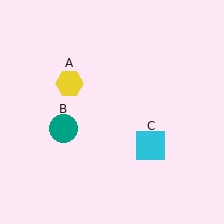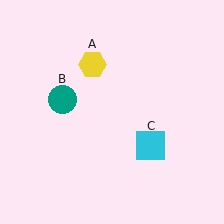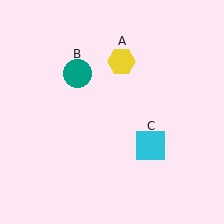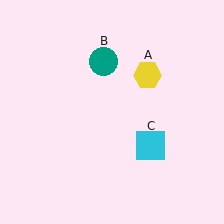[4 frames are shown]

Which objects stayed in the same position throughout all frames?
Cyan square (object C) remained stationary.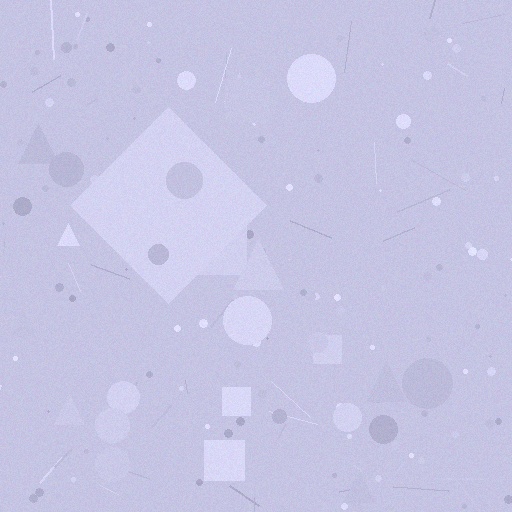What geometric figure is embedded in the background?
A diamond is embedded in the background.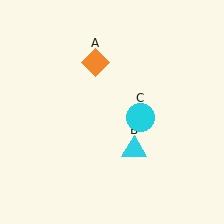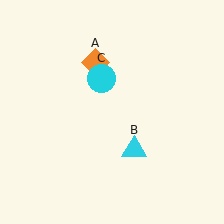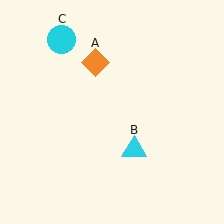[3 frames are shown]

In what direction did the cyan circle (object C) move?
The cyan circle (object C) moved up and to the left.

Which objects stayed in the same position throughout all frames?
Orange diamond (object A) and cyan triangle (object B) remained stationary.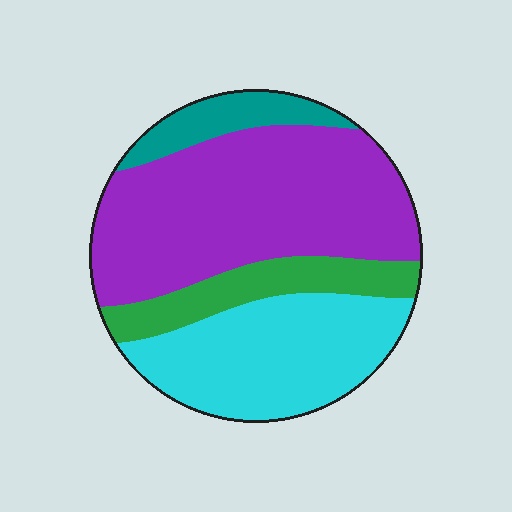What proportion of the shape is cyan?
Cyan covers 30% of the shape.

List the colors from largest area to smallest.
From largest to smallest: purple, cyan, green, teal.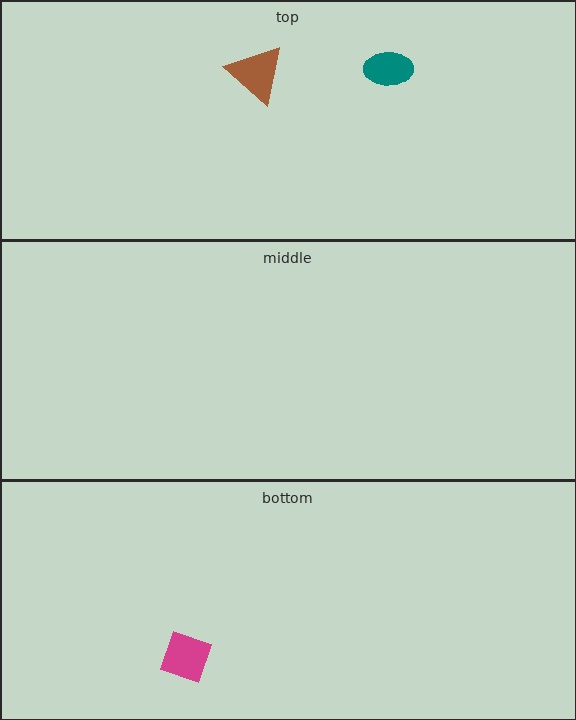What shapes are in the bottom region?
The magenta diamond.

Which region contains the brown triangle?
The top region.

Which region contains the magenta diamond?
The bottom region.